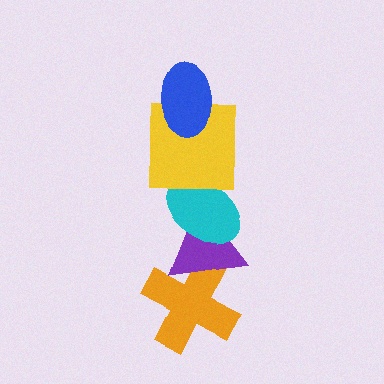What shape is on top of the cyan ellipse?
The yellow square is on top of the cyan ellipse.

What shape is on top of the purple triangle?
The cyan ellipse is on top of the purple triangle.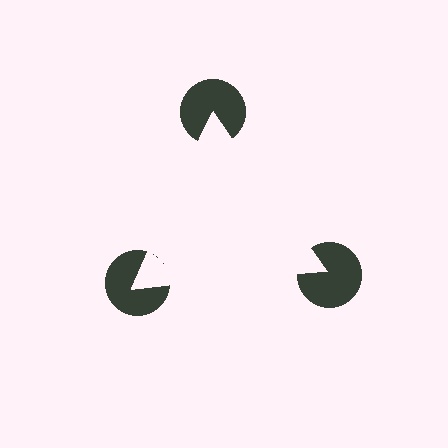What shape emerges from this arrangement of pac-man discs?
An illusory triangle — its edges are inferred from the aligned wedge cuts in the pac-man discs, not physically drawn.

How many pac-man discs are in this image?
There are 3 — one at each vertex of the illusory triangle.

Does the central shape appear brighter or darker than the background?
It typically appears slightly brighter than the background, even though no actual brightness change is drawn.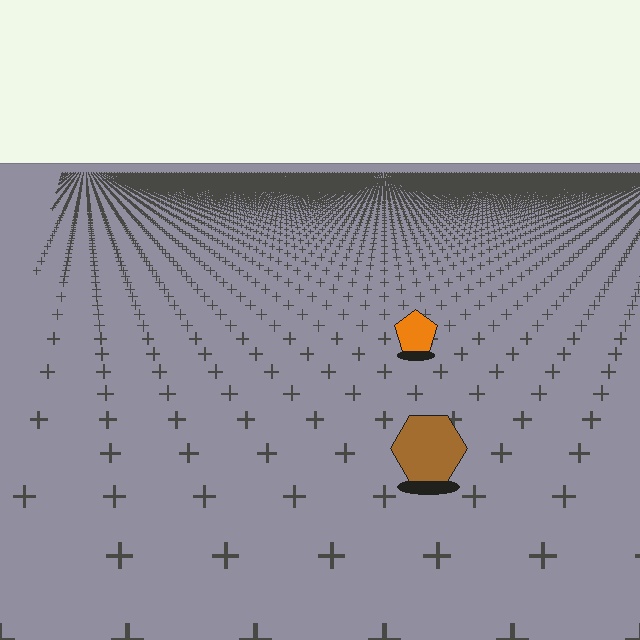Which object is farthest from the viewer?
The orange pentagon is farthest from the viewer. It appears smaller and the ground texture around it is denser.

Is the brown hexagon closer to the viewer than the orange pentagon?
Yes. The brown hexagon is closer — you can tell from the texture gradient: the ground texture is coarser near it.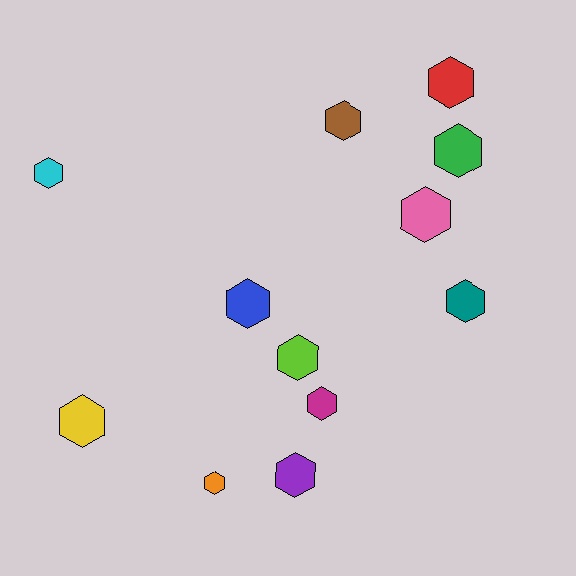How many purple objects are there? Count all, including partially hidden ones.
There is 1 purple object.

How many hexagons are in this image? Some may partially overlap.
There are 12 hexagons.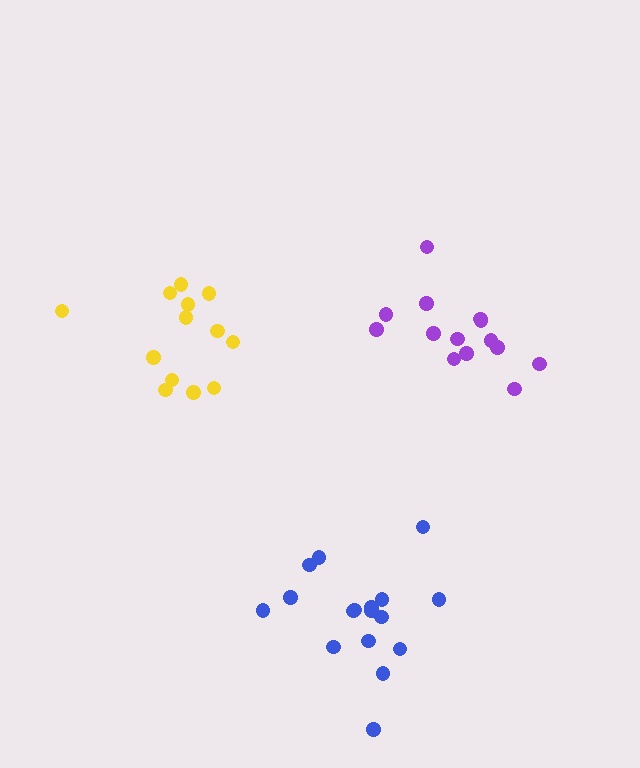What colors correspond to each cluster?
The clusters are colored: yellow, blue, purple.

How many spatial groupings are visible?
There are 3 spatial groupings.